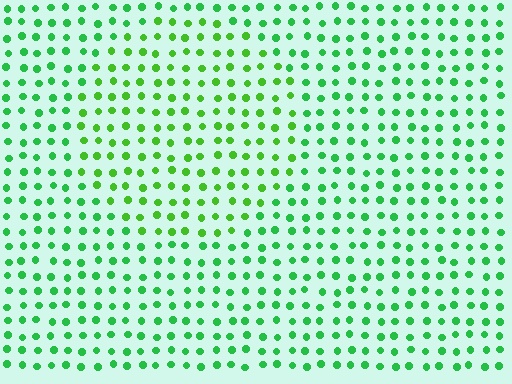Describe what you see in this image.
The image is filled with small green elements in a uniform arrangement. A circle-shaped region is visible where the elements are tinted to a slightly different hue, forming a subtle color boundary.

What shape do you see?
I see a circle.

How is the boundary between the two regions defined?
The boundary is defined purely by a slight shift in hue (about 24 degrees). Spacing, size, and orientation are identical on both sides.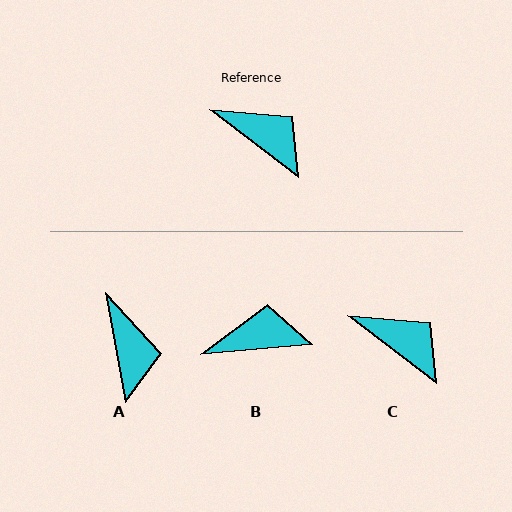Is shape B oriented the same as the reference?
No, it is off by about 42 degrees.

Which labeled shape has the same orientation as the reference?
C.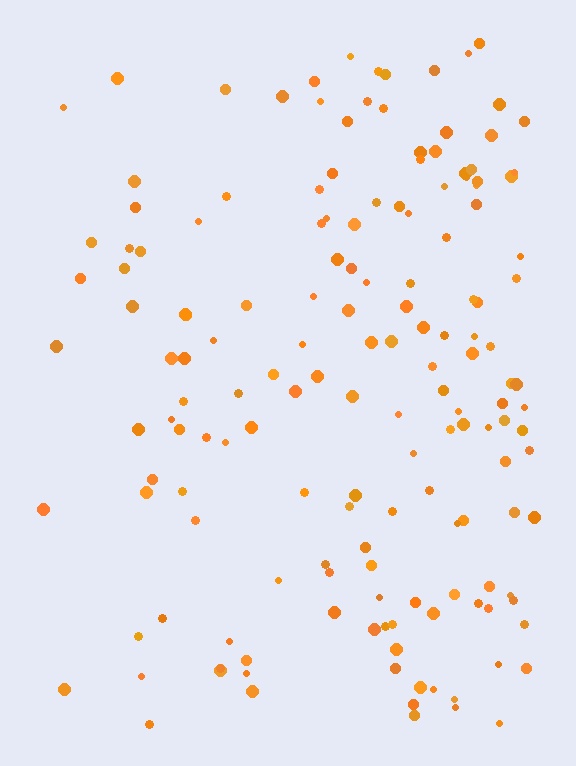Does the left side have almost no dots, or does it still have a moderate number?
Still a moderate number, just noticeably fewer than the right.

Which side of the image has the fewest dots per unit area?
The left.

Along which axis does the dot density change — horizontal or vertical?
Horizontal.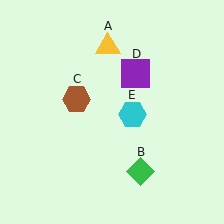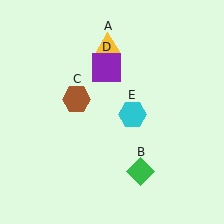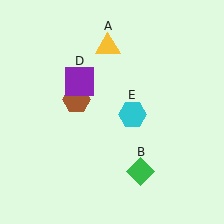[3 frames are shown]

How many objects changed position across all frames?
1 object changed position: purple square (object D).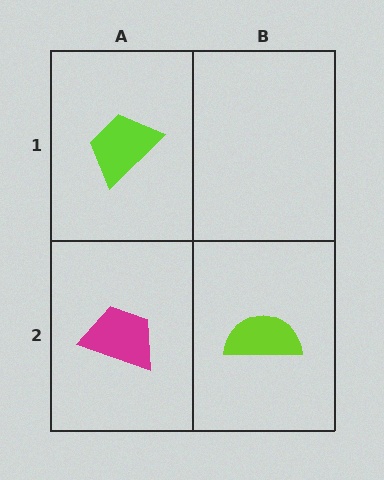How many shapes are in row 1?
1 shape.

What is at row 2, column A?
A magenta trapezoid.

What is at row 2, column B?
A lime semicircle.